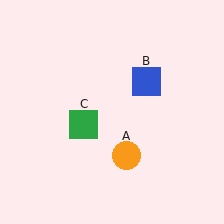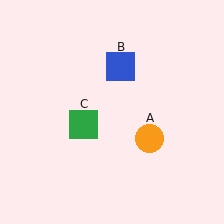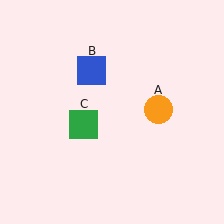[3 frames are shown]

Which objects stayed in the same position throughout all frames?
Green square (object C) remained stationary.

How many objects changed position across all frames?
2 objects changed position: orange circle (object A), blue square (object B).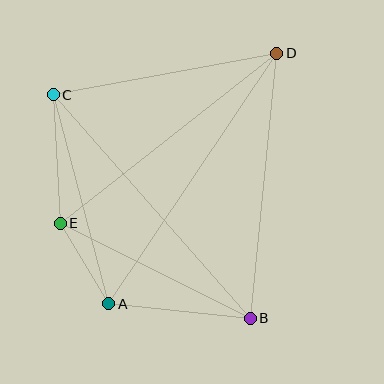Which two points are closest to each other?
Points A and E are closest to each other.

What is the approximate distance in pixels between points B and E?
The distance between B and E is approximately 212 pixels.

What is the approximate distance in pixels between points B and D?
The distance between B and D is approximately 267 pixels.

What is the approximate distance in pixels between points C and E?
The distance between C and E is approximately 129 pixels.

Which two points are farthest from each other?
Points A and D are farthest from each other.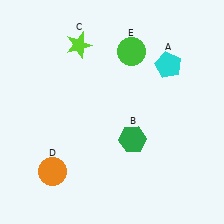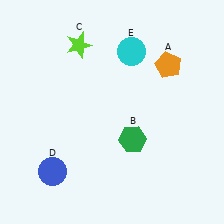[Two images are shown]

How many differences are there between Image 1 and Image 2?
There are 3 differences between the two images.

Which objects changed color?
A changed from cyan to orange. D changed from orange to blue. E changed from green to cyan.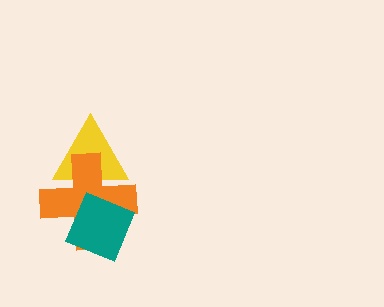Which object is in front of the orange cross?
The teal square is in front of the orange cross.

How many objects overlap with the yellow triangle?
1 object overlaps with the yellow triangle.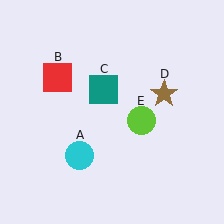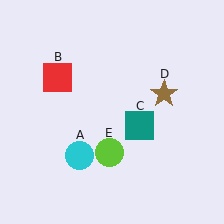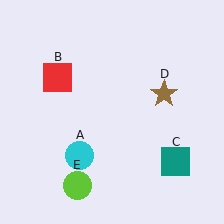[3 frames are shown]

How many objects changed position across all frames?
2 objects changed position: teal square (object C), lime circle (object E).